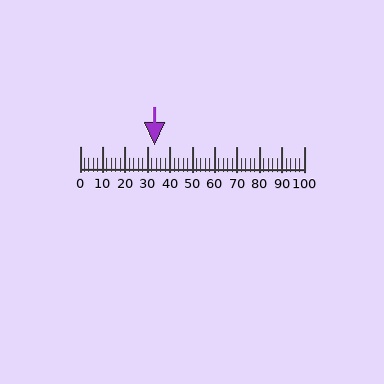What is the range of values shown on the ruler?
The ruler shows values from 0 to 100.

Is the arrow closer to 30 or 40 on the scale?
The arrow is closer to 30.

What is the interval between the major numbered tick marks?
The major tick marks are spaced 10 units apart.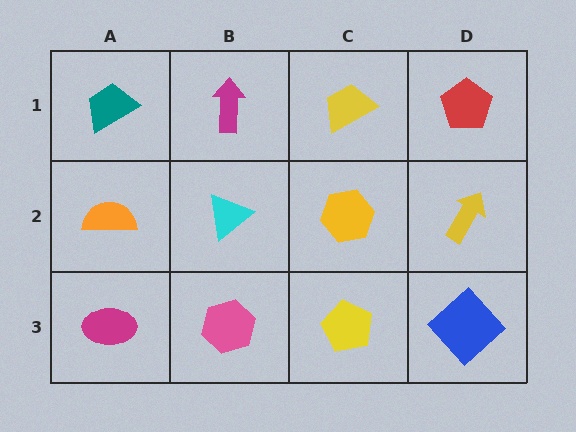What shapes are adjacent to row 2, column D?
A red pentagon (row 1, column D), a blue diamond (row 3, column D), a yellow hexagon (row 2, column C).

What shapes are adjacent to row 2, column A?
A teal trapezoid (row 1, column A), a magenta ellipse (row 3, column A), a cyan triangle (row 2, column B).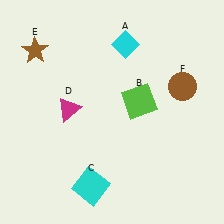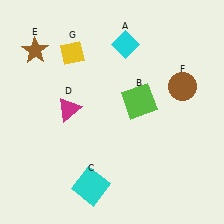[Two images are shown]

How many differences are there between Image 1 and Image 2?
There is 1 difference between the two images.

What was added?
A yellow diamond (G) was added in Image 2.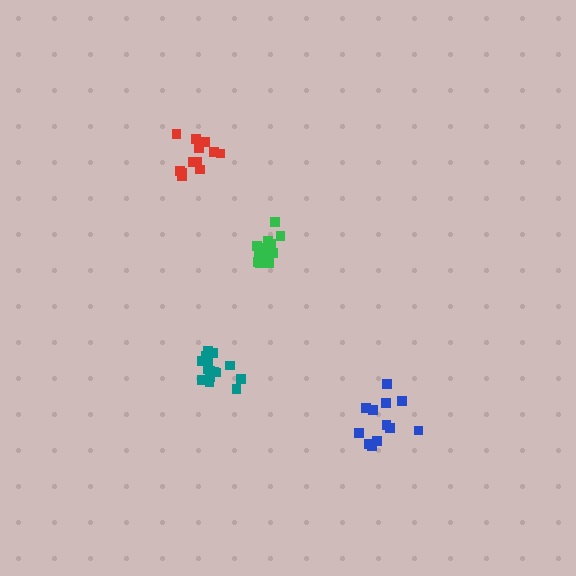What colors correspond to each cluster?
The clusters are colored: red, blue, green, teal.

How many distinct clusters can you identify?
There are 4 distinct clusters.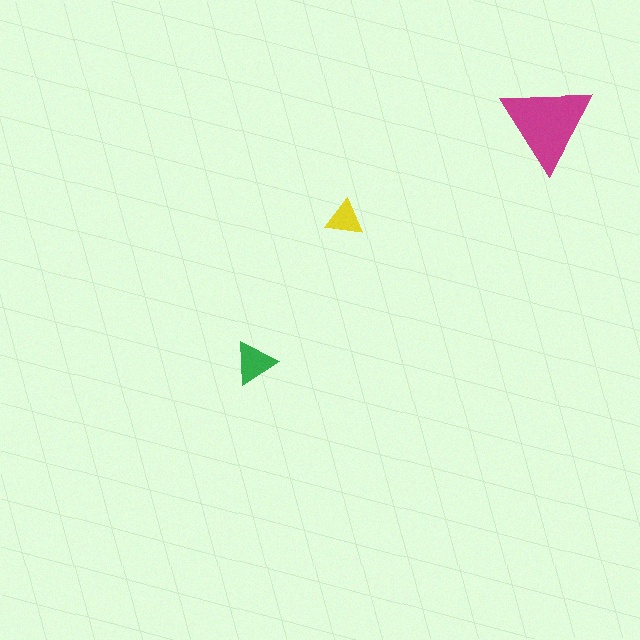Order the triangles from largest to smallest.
the magenta one, the green one, the yellow one.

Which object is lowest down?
The green triangle is bottommost.